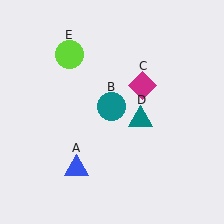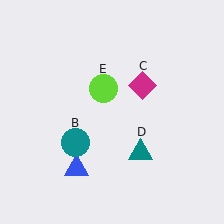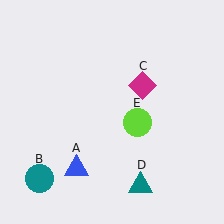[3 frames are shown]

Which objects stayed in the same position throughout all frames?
Blue triangle (object A) and magenta diamond (object C) remained stationary.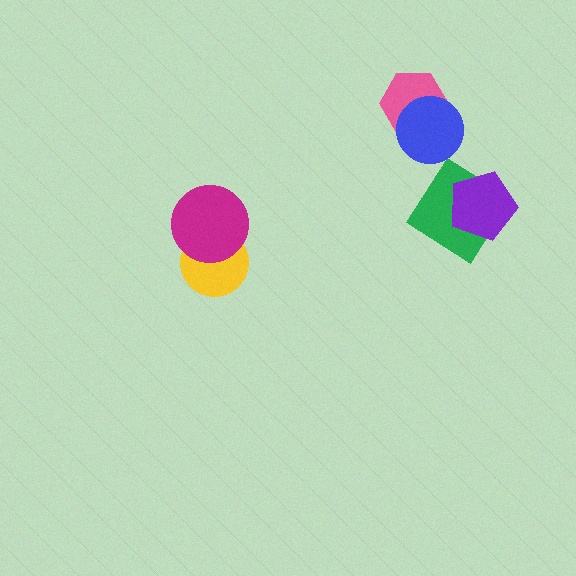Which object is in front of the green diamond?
The purple pentagon is in front of the green diamond.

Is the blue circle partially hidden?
No, no other shape covers it.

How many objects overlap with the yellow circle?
1 object overlaps with the yellow circle.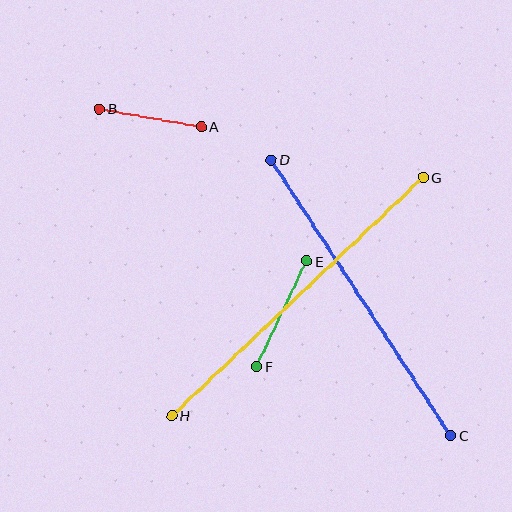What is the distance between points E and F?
The distance is approximately 117 pixels.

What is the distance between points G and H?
The distance is approximately 346 pixels.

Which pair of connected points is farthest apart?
Points G and H are farthest apart.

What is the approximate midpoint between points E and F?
The midpoint is at approximately (282, 314) pixels.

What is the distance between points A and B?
The distance is approximately 103 pixels.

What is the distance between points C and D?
The distance is approximately 329 pixels.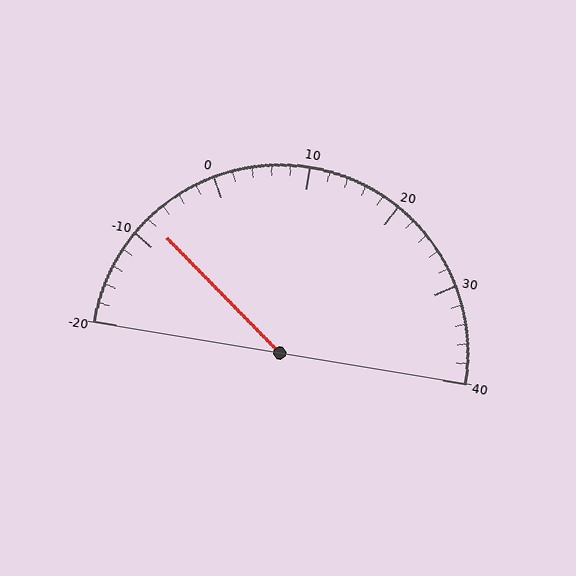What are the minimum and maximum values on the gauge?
The gauge ranges from -20 to 40.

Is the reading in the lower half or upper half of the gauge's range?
The reading is in the lower half of the range (-20 to 40).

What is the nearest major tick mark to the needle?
The nearest major tick mark is -10.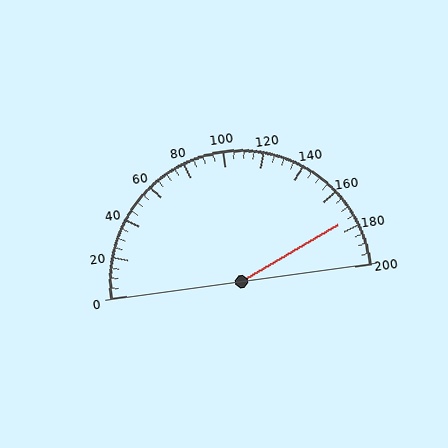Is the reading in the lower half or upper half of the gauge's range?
The reading is in the upper half of the range (0 to 200).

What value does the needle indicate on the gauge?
The needle indicates approximately 175.